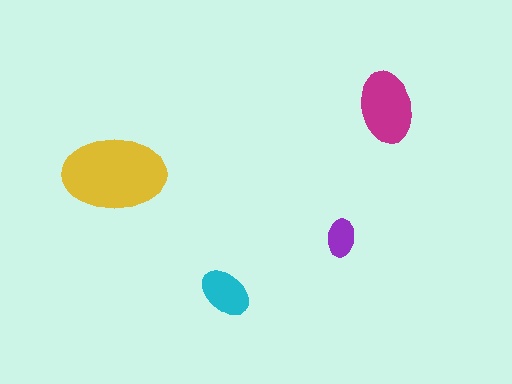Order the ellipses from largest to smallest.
the yellow one, the magenta one, the cyan one, the purple one.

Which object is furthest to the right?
The magenta ellipse is rightmost.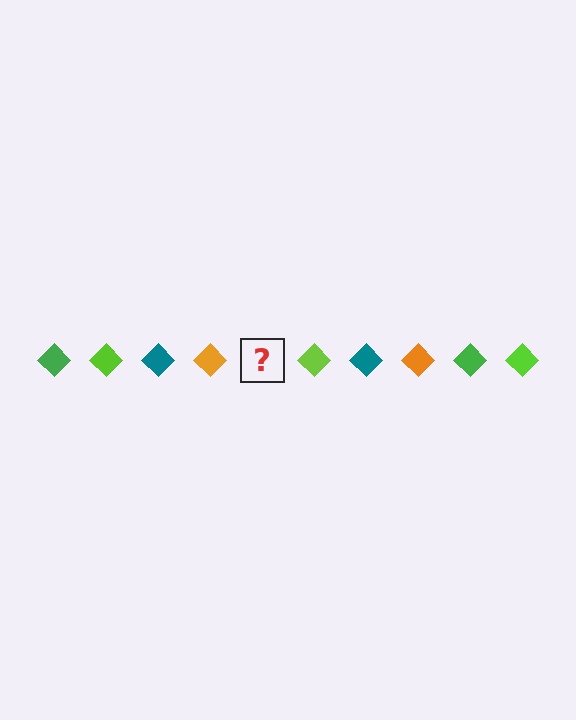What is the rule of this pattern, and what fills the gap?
The rule is that the pattern cycles through green, lime, teal, orange diamonds. The gap should be filled with a green diamond.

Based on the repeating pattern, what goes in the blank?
The blank should be a green diamond.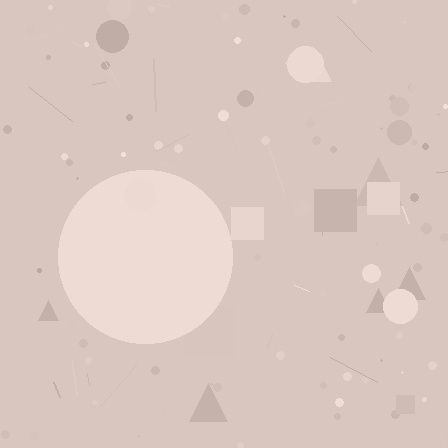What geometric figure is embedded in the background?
A circle is embedded in the background.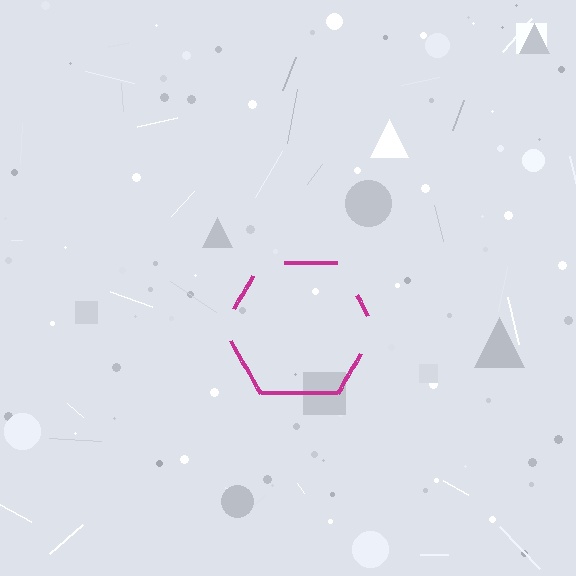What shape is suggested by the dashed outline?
The dashed outline suggests a hexagon.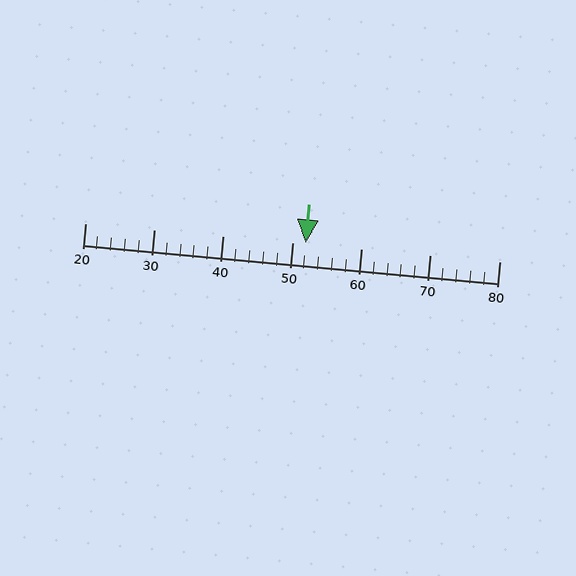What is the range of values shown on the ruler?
The ruler shows values from 20 to 80.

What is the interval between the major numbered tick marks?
The major tick marks are spaced 10 units apart.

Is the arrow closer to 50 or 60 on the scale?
The arrow is closer to 50.